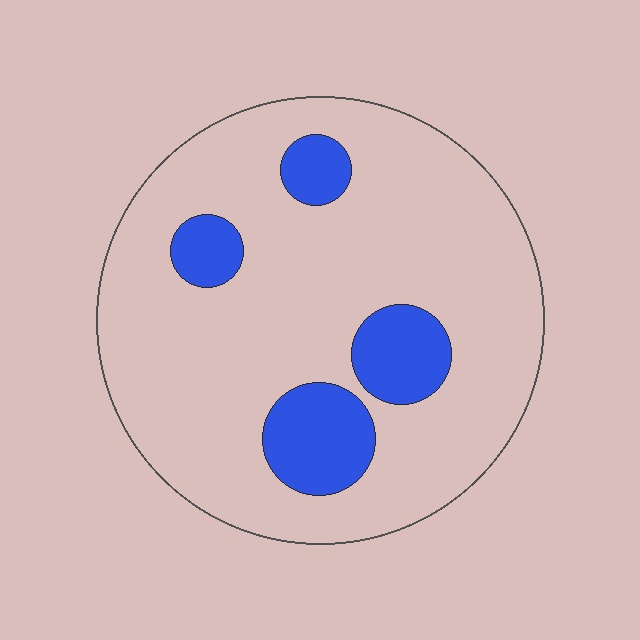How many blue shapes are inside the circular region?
4.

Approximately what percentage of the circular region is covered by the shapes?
Approximately 15%.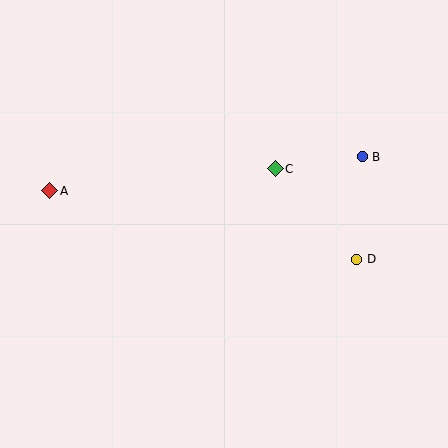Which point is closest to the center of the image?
Point C at (275, 169) is closest to the center.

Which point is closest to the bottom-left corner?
Point A is closest to the bottom-left corner.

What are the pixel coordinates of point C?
Point C is at (275, 169).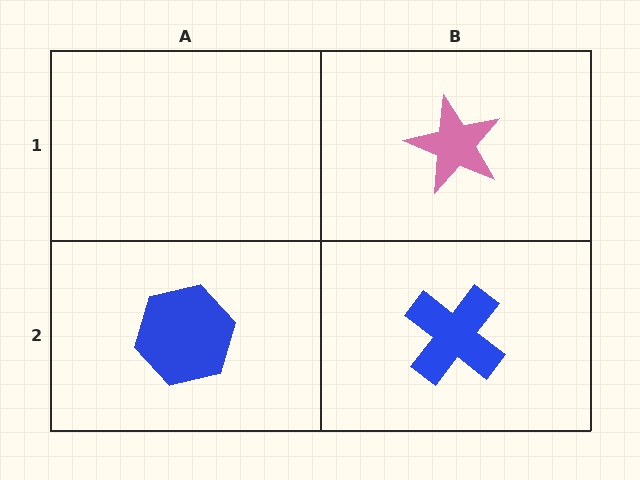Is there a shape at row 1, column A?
No, that cell is empty.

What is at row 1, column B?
A pink star.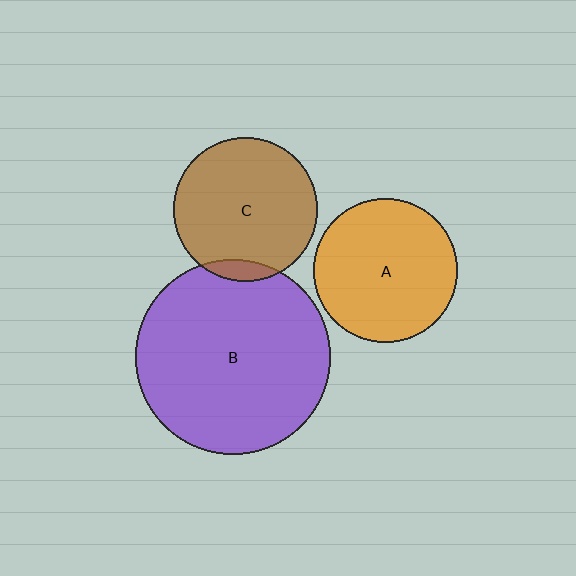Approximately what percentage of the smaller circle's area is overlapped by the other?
Approximately 10%.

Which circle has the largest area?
Circle B (purple).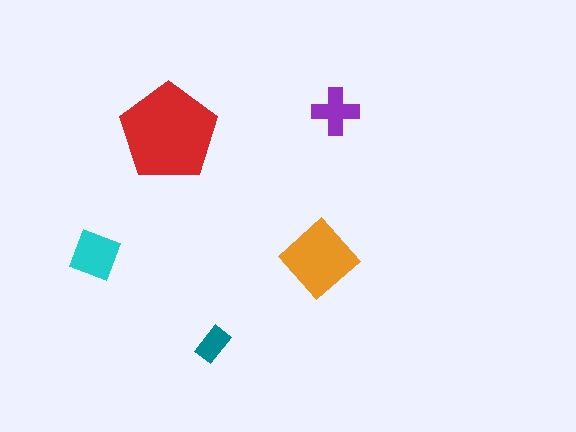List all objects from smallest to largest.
The teal rectangle, the purple cross, the cyan diamond, the orange diamond, the red pentagon.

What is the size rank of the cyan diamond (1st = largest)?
3rd.